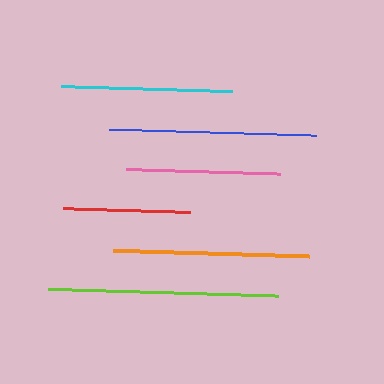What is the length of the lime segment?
The lime segment is approximately 231 pixels long.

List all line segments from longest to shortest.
From longest to shortest: lime, blue, orange, cyan, pink, red.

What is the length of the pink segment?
The pink segment is approximately 154 pixels long.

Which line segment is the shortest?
The red line is the shortest at approximately 127 pixels.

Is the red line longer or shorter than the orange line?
The orange line is longer than the red line.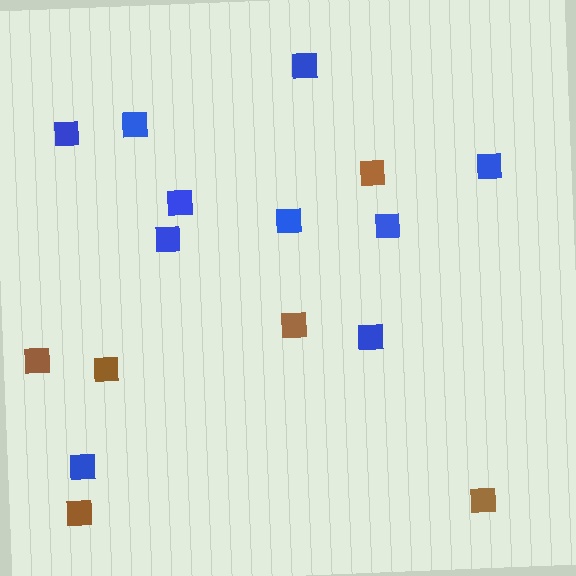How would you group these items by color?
There are 2 groups: one group of brown squares (6) and one group of blue squares (10).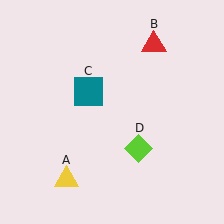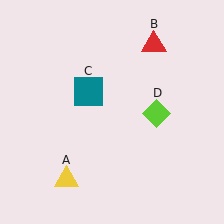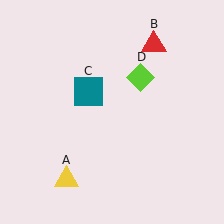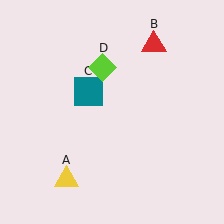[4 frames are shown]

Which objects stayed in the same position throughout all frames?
Yellow triangle (object A) and red triangle (object B) and teal square (object C) remained stationary.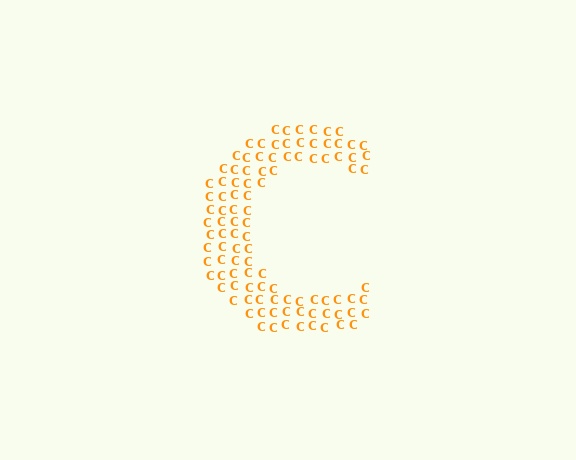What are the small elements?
The small elements are letter C's.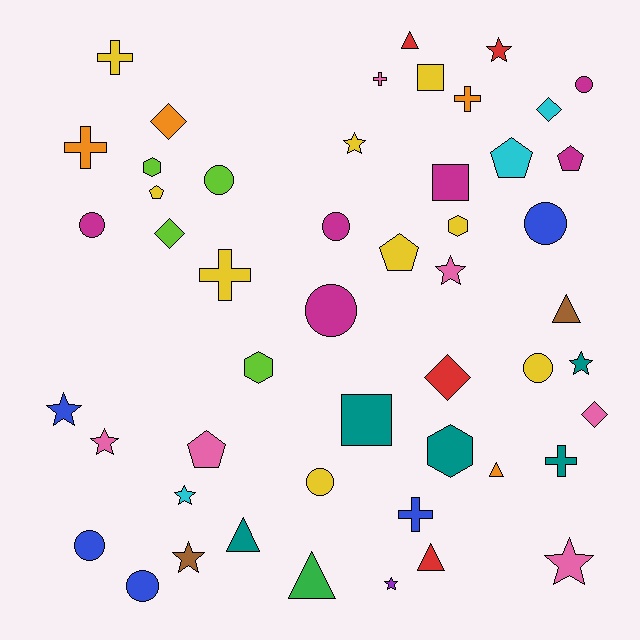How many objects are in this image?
There are 50 objects.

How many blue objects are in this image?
There are 5 blue objects.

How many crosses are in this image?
There are 7 crosses.